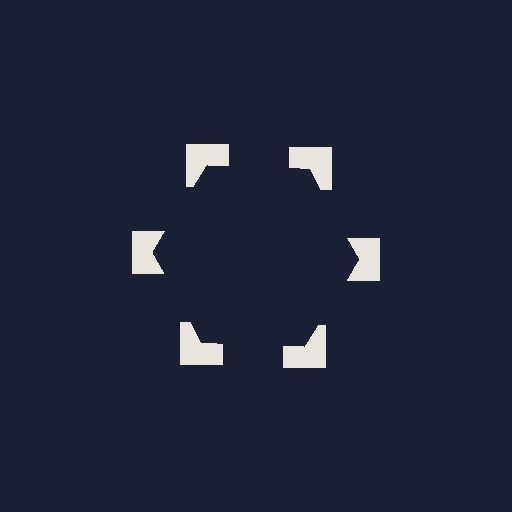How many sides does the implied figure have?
6 sides.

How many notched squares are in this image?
There are 6 — one at each vertex of the illusory hexagon.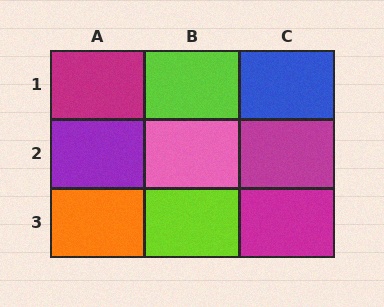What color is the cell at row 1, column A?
Magenta.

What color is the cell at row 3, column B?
Lime.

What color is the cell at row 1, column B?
Lime.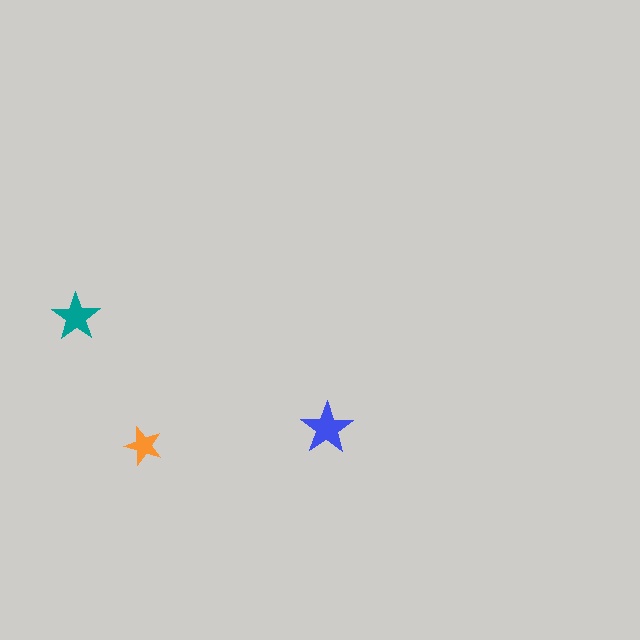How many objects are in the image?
There are 3 objects in the image.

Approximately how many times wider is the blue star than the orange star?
About 1.5 times wider.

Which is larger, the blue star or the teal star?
The blue one.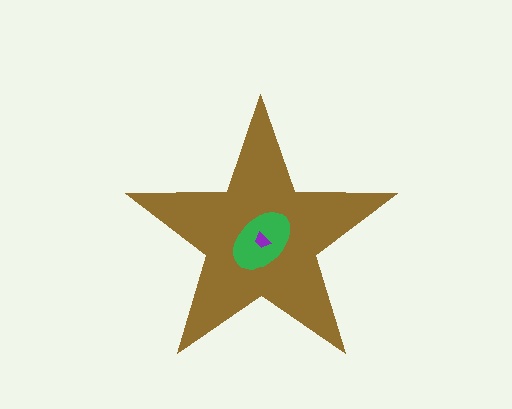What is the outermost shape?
The brown star.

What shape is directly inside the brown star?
The green ellipse.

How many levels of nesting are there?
3.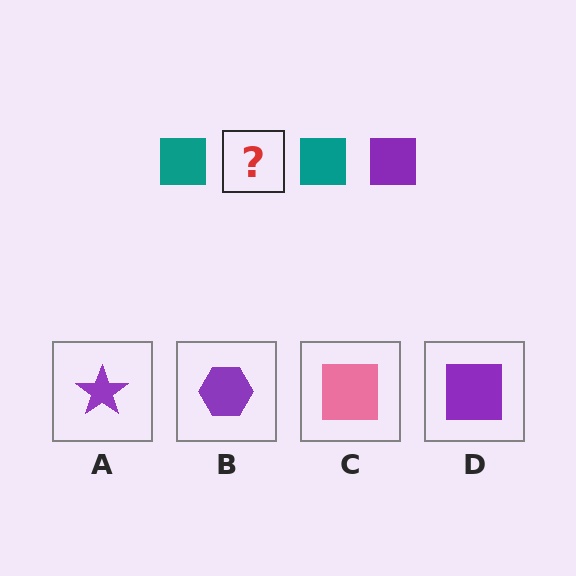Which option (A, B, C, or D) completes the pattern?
D.